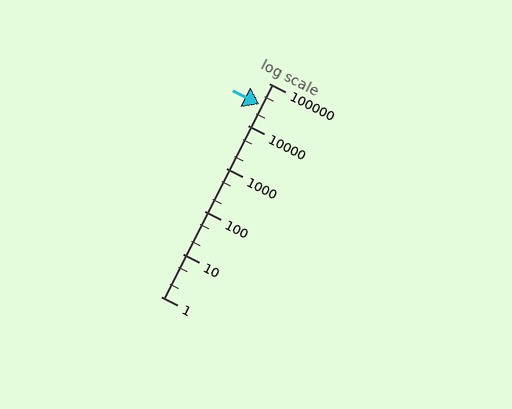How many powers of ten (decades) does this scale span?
The scale spans 5 decades, from 1 to 100000.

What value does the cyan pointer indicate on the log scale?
The pointer indicates approximately 33000.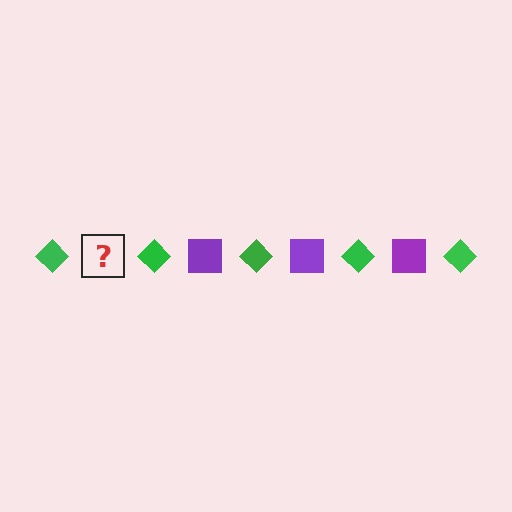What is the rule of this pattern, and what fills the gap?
The rule is that the pattern alternates between green diamond and purple square. The gap should be filled with a purple square.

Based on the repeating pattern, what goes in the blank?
The blank should be a purple square.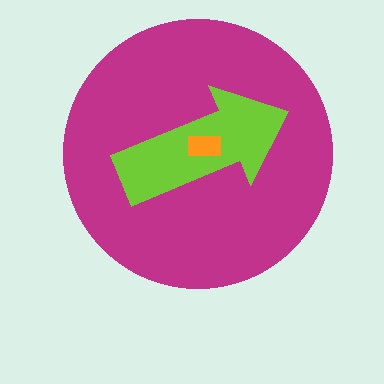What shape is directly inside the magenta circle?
The lime arrow.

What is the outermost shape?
The magenta circle.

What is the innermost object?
The orange rectangle.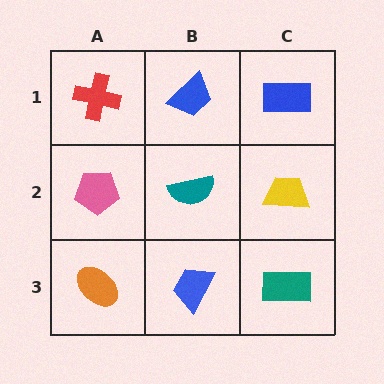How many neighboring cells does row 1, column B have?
3.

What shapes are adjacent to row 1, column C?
A yellow trapezoid (row 2, column C), a blue trapezoid (row 1, column B).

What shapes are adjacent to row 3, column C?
A yellow trapezoid (row 2, column C), a blue trapezoid (row 3, column B).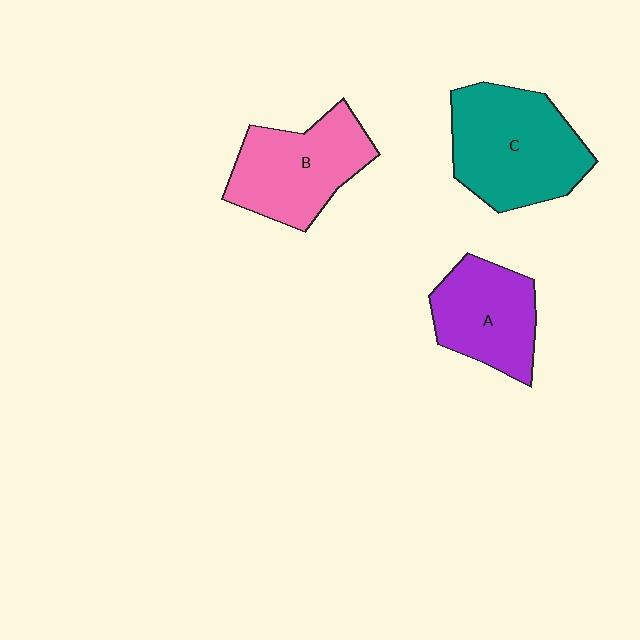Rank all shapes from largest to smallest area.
From largest to smallest: C (teal), B (pink), A (purple).